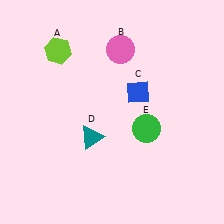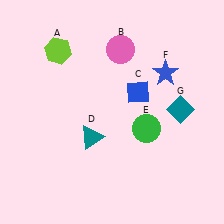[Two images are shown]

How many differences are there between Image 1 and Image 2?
There are 2 differences between the two images.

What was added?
A blue star (F), a teal diamond (G) were added in Image 2.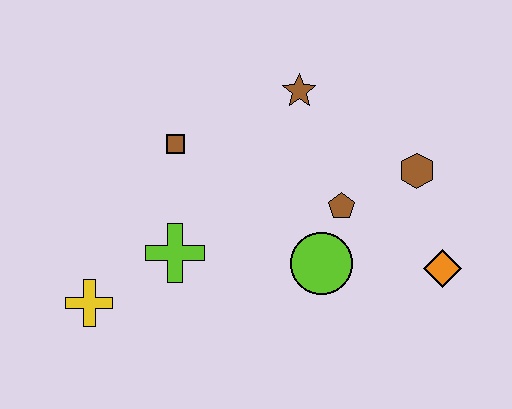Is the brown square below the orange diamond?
No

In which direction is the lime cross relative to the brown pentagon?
The lime cross is to the left of the brown pentagon.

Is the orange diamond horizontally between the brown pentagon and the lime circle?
No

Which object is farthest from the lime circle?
The yellow cross is farthest from the lime circle.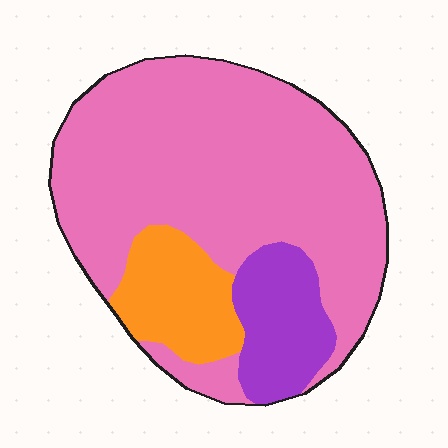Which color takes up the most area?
Pink, at roughly 70%.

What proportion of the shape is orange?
Orange covers around 15% of the shape.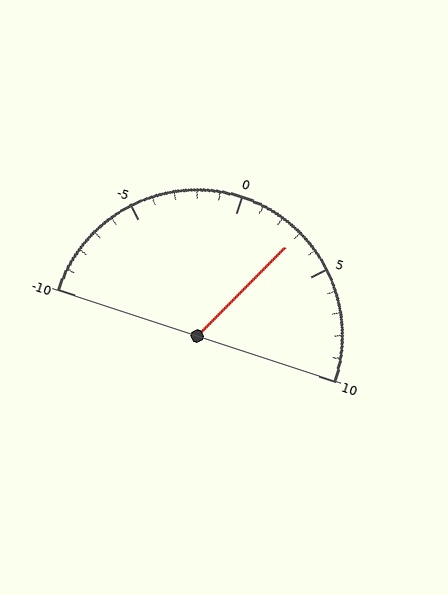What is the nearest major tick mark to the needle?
The nearest major tick mark is 5.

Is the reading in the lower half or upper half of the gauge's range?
The reading is in the upper half of the range (-10 to 10).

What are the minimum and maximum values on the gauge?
The gauge ranges from -10 to 10.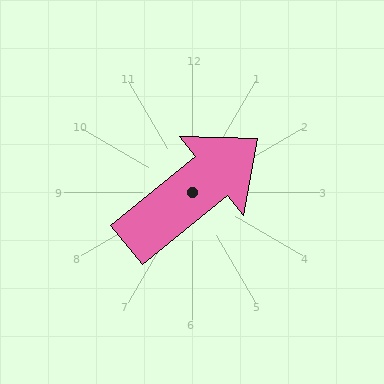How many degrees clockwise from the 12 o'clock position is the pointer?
Approximately 51 degrees.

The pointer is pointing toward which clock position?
Roughly 2 o'clock.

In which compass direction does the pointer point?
Northeast.